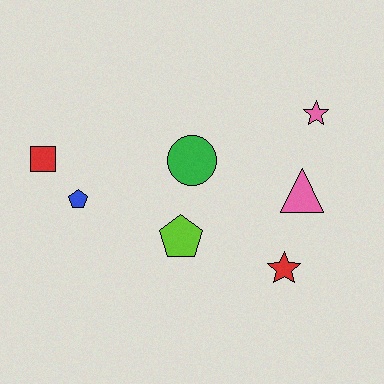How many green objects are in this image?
There is 1 green object.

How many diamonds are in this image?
There are no diamonds.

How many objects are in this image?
There are 7 objects.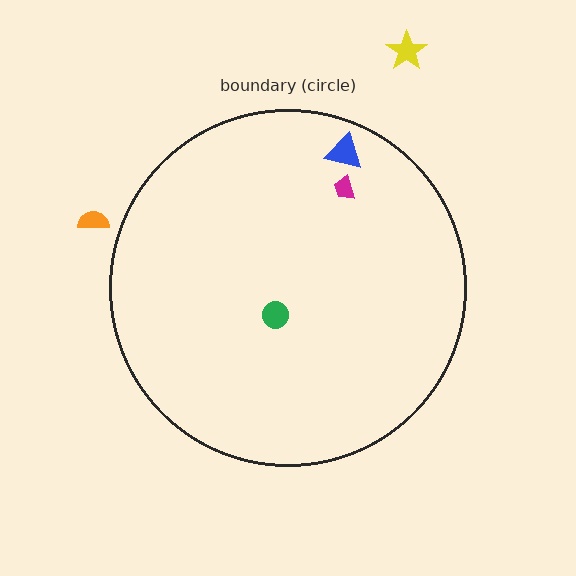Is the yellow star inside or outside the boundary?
Outside.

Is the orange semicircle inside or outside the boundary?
Outside.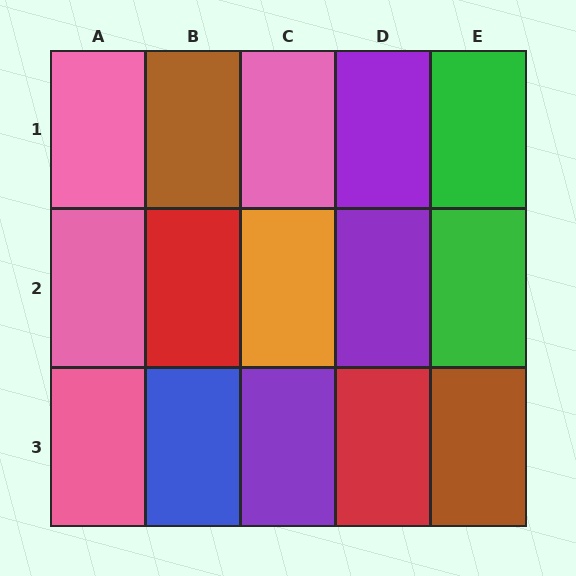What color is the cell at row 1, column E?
Green.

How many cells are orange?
1 cell is orange.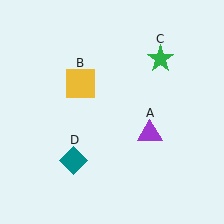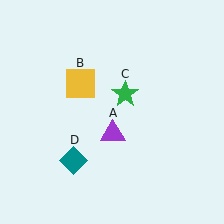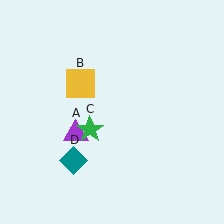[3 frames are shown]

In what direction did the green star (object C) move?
The green star (object C) moved down and to the left.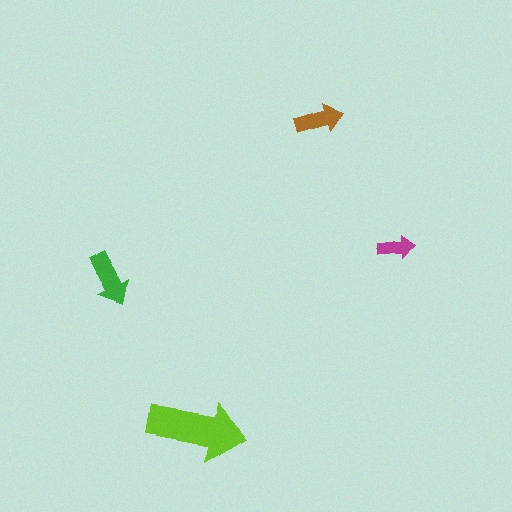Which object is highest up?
The brown arrow is topmost.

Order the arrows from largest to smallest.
the lime one, the green one, the brown one, the magenta one.